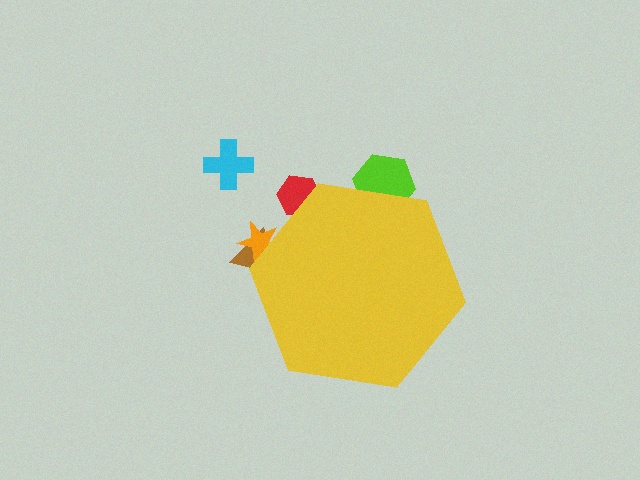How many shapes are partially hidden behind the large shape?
4 shapes are partially hidden.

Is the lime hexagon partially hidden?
Yes, the lime hexagon is partially hidden behind the yellow hexagon.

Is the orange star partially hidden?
Yes, the orange star is partially hidden behind the yellow hexagon.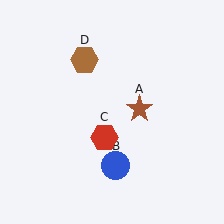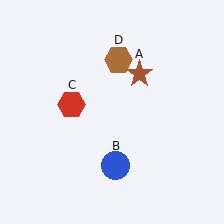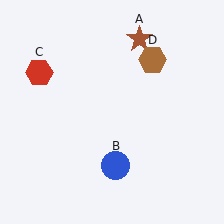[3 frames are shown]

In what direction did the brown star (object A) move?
The brown star (object A) moved up.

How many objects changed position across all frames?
3 objects changed position: brown star (object A), red hexagon (object C), brown hexagon (object D).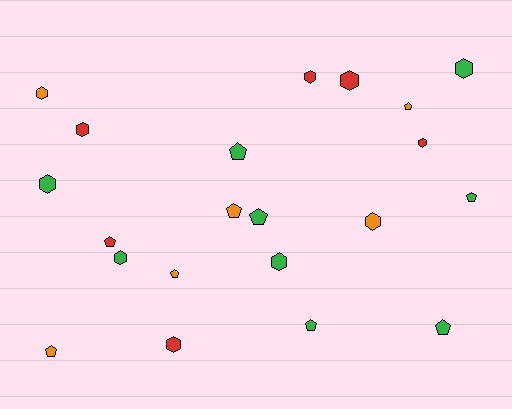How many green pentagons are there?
There are 5 green pentagons.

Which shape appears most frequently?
Hexagon, with 11 objects.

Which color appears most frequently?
Green, with 9 objects.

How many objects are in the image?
There are 21 objects.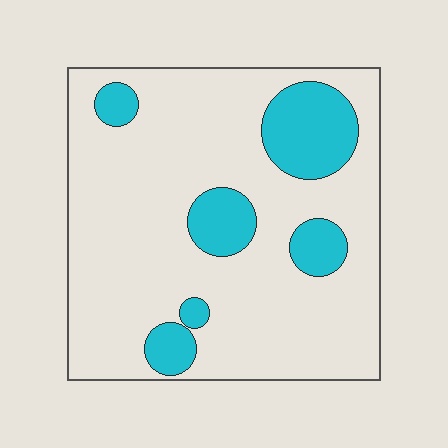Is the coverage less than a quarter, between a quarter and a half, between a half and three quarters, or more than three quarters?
Less than a quarter.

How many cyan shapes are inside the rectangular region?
6.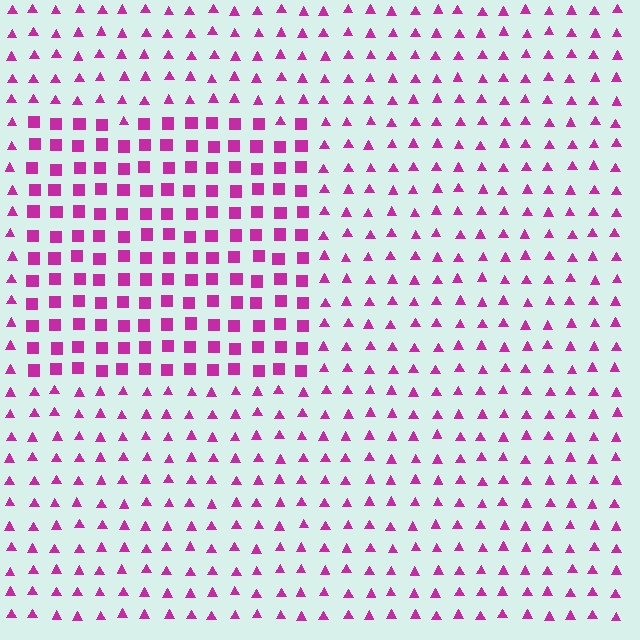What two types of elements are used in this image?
The image uses squares inside the rectangle region and triangles outside it.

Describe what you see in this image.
The image is filled with small magenta elements arranged in a uniform grid. A rectangle-shaped region contains squares, while the surrounding area contains triangles. The boundary is defined purely by the change in element shape.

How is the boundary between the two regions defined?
The boundary is defined by a change in element shape: squares inside vs. triangles outside. All elements share the same color and spacing.